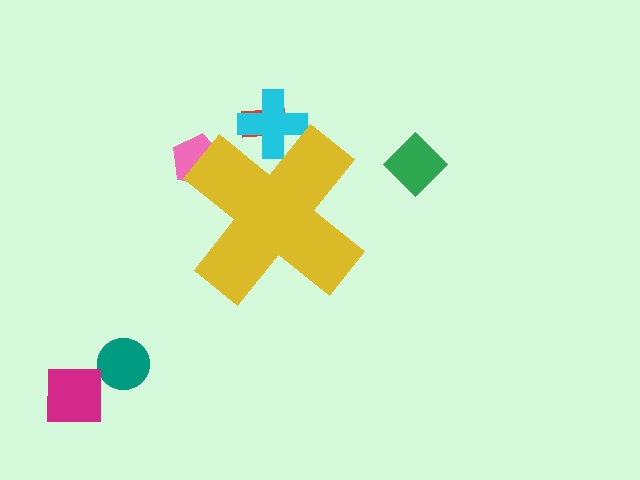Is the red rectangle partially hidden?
Yes, the red rectangle is partially hidden behind the yellow cross.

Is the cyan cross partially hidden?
Yes, the cyan cross is partially hidden behind the yellow cross.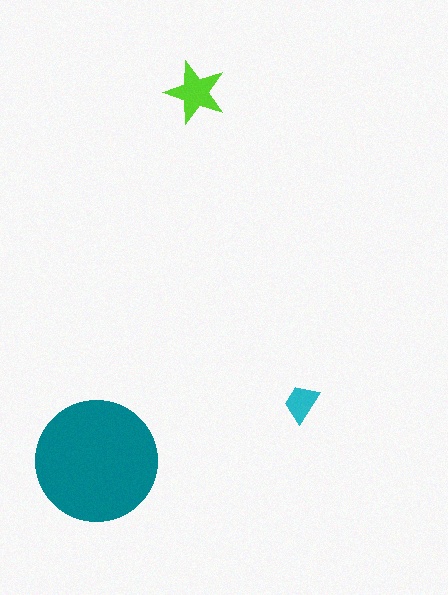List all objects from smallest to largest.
The cyan trapezoid, the lime star, the teal circle.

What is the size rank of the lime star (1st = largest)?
2nd.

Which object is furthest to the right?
The cyan trapezoid is rightmost.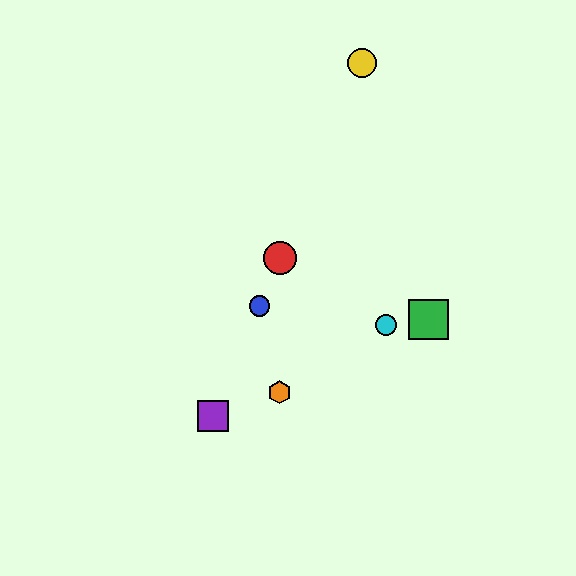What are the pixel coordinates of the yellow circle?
The yellow circle is at (362, 63).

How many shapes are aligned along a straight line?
4 shapes (the red circle, the blue circle, the yellow circle, the purple square) are aligned along a straight line.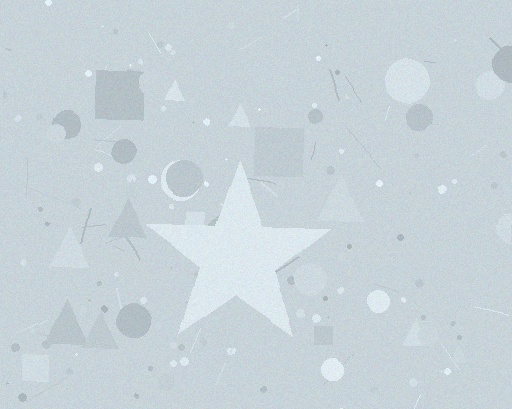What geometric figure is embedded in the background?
A star is embedded in the background.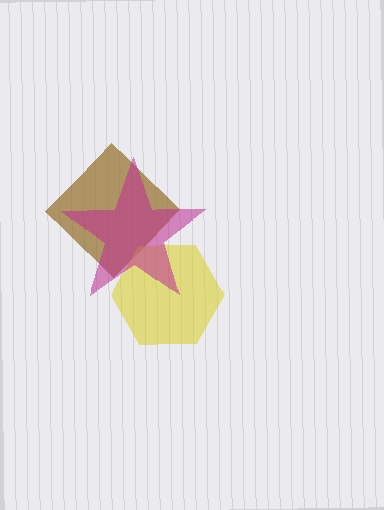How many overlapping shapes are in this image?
There are 3 overlapping shapes in the image.